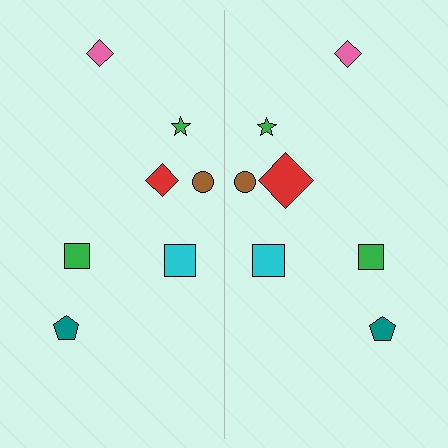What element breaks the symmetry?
The red diamond on the right side has a different size than its mirror counterpart.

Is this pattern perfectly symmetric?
No, the pattern is not perfectly symmetric. The red diamond on the right side has a different size than its mirror counterpart.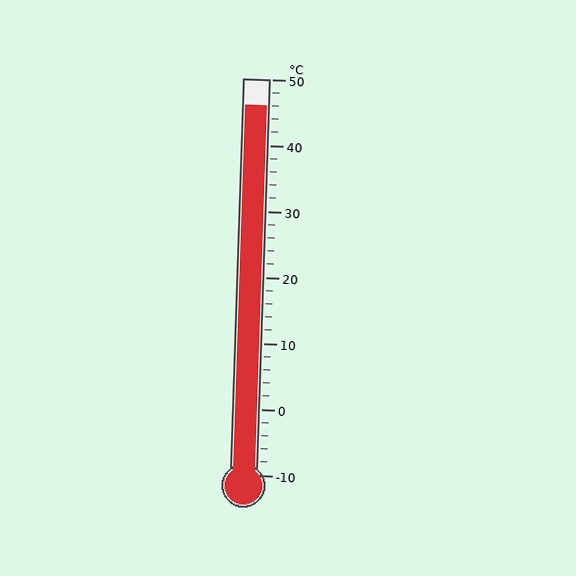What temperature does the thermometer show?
The thermometer shows approximately 46°C.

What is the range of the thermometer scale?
The thermometer scale ranges from -10°C to 50°C.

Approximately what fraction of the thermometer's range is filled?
The thermometer is filled to approximately 95% of its range.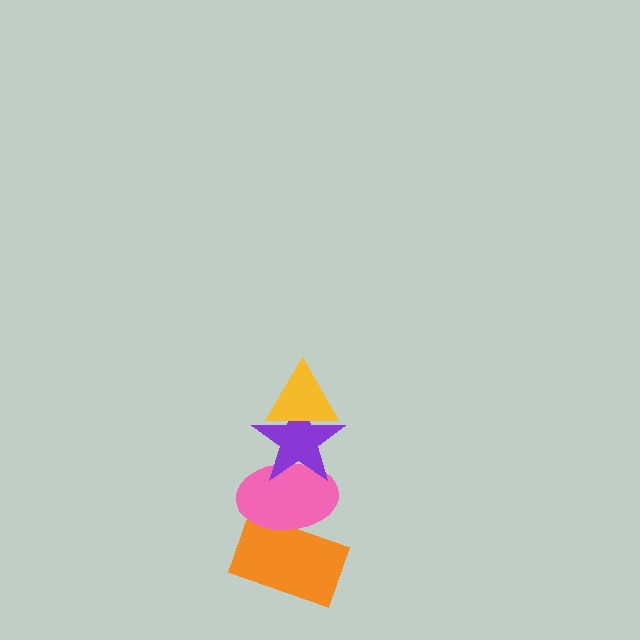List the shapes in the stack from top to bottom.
From top to bottom: the yellow triangle, the purple star, the pink ellipse, the orange rectangle.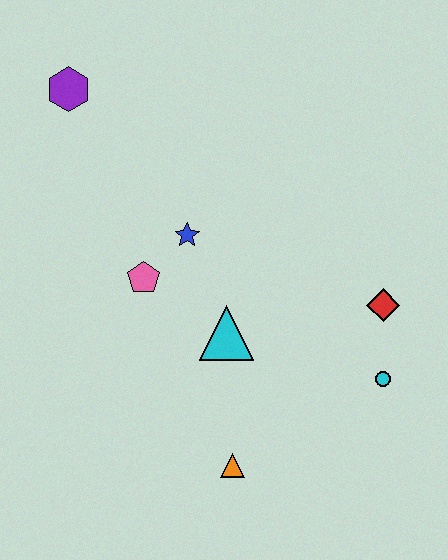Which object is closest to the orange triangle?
The cyan triangle is closest to the orange triangle.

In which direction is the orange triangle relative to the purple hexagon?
The orange triangle is below the purple hexagon.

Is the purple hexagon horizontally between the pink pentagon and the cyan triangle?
No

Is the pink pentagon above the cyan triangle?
Yes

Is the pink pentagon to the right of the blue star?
No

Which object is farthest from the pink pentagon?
The cyan circle is farthest from the pink pentagon.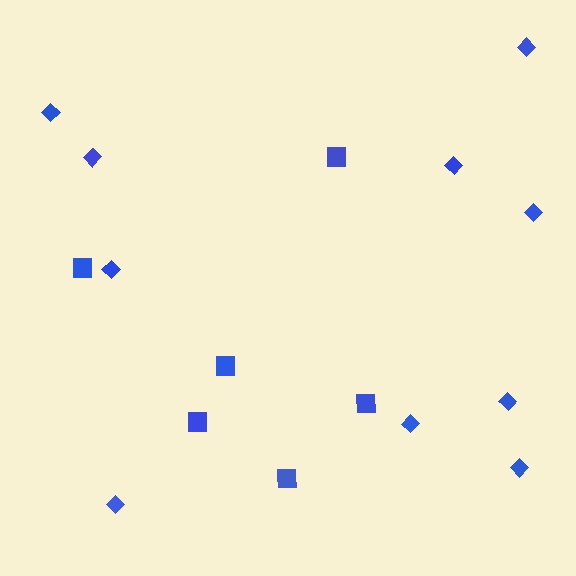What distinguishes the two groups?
There are 2 groups: one group of diamonds (10) and one group of squares (6).